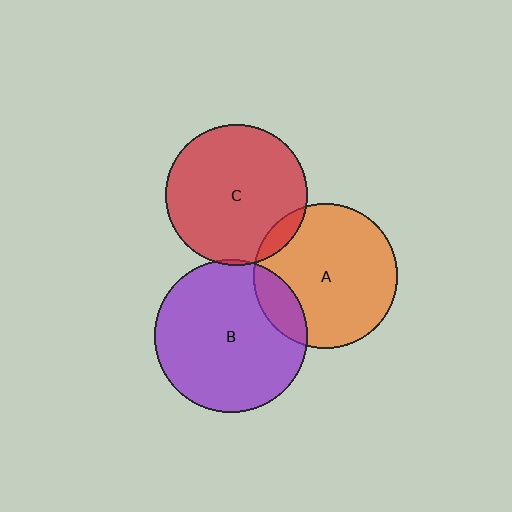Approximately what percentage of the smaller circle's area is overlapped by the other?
Approximately 10%.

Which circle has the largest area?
Circle B (purple).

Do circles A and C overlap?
Yes.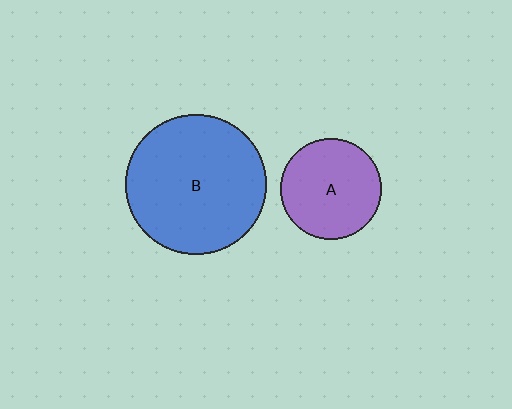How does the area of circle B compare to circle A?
Approximately 1.9 times.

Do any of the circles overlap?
No, none of the circles overlap.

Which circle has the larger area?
Circle B (blue).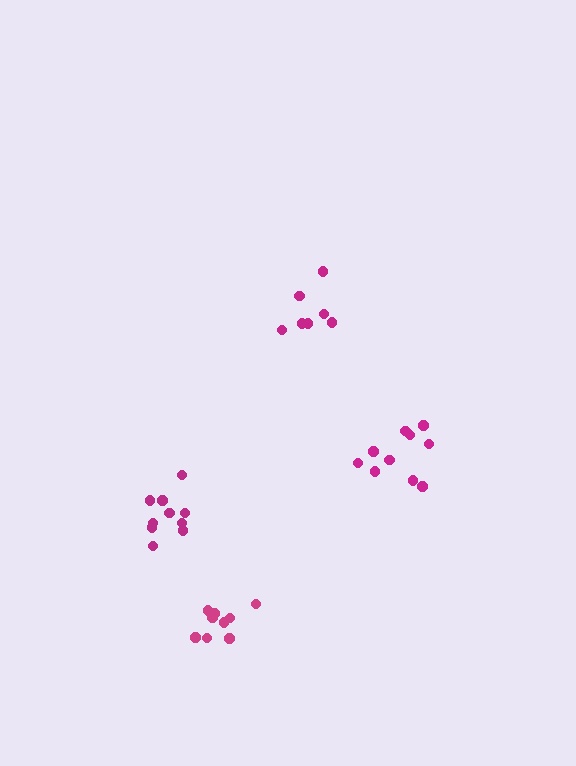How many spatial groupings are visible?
There are 4 spatial groupings.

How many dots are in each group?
Group 1: 7 dots, Group 2: 9 dots, Group 3: 10 dots, Group 4: 10 dots (36 total).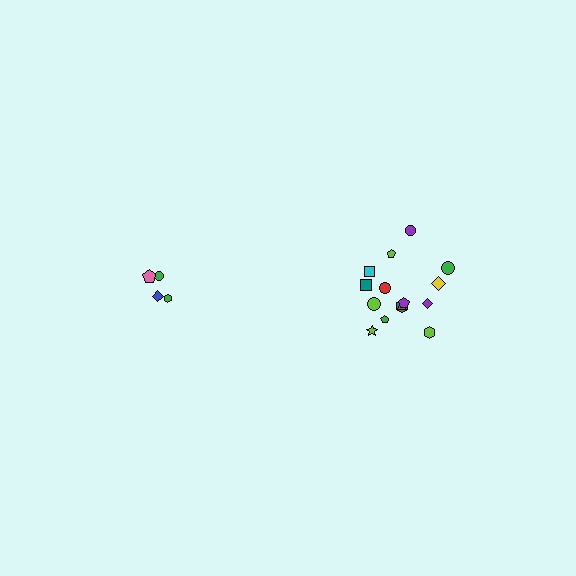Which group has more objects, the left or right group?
The right group.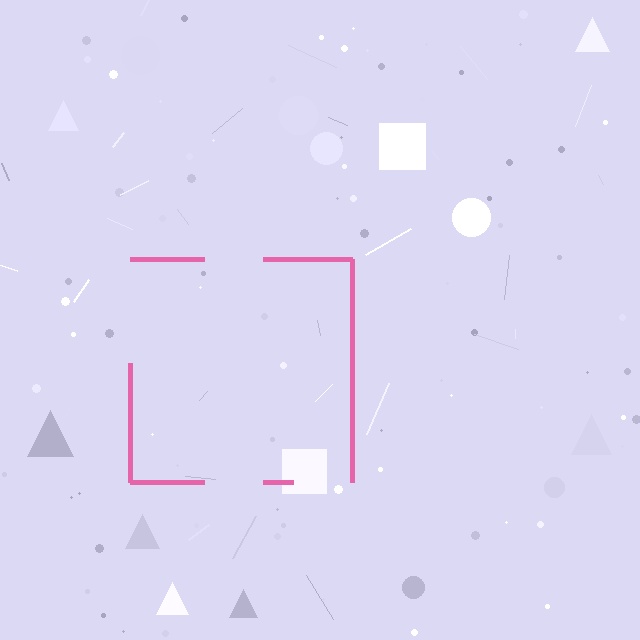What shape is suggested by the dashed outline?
The dashed outline suggests a square.